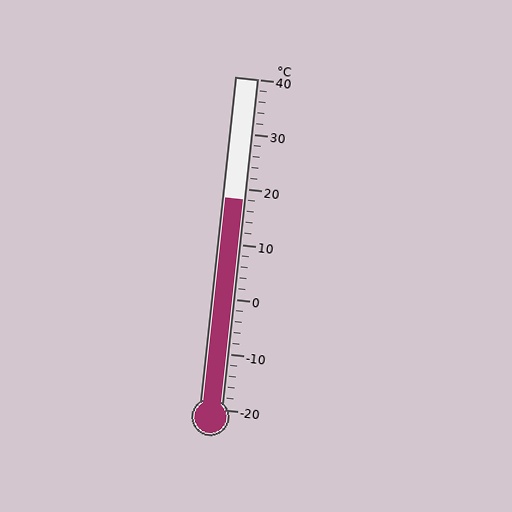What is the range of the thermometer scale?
The thermometer scale ranges from -20°C to 40°C.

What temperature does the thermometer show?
The thermometer shows approximately 18°C.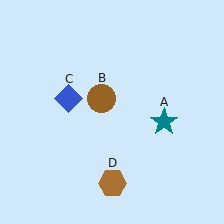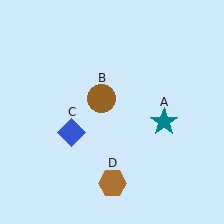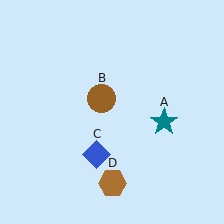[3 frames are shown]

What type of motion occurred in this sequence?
The blue diamond (object C) rotated counterclockwise around the center of the scene.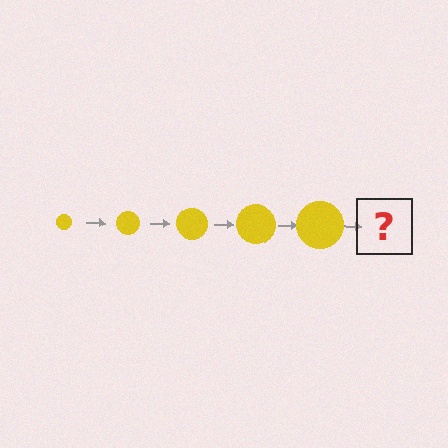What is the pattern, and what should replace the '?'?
The pattern is that the circle gets progressively larger each step. The '?' should be a yellow circle, larger than the previous one.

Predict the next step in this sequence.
The next step is a yellow circle, larger than the previous one.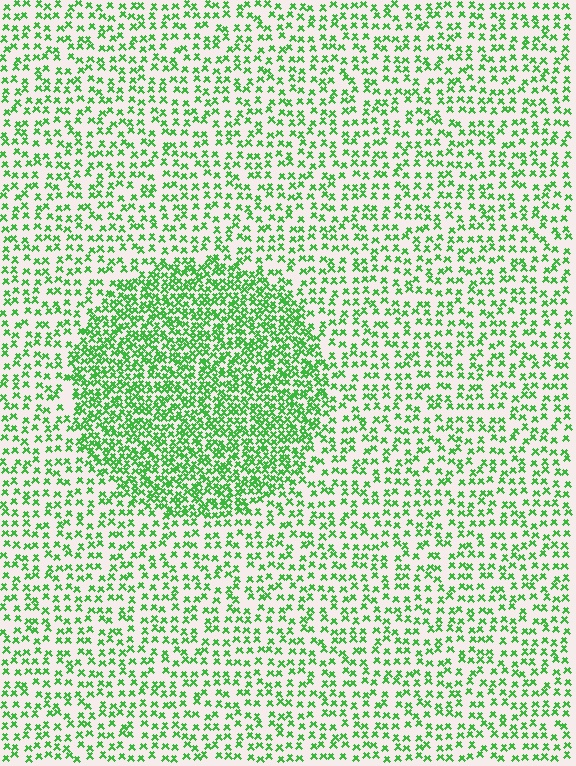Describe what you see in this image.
The image contains small green elements arranged at two different densities. A circle-shaped region is visible where the elements are more densely packed than the surrounding area.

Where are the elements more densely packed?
The elements are more densely packed inside the circle boundary.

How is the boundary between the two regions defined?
The boundary is defined by a change in element density (approximately 2.1x ratio). All elements are the same color, size, and shape.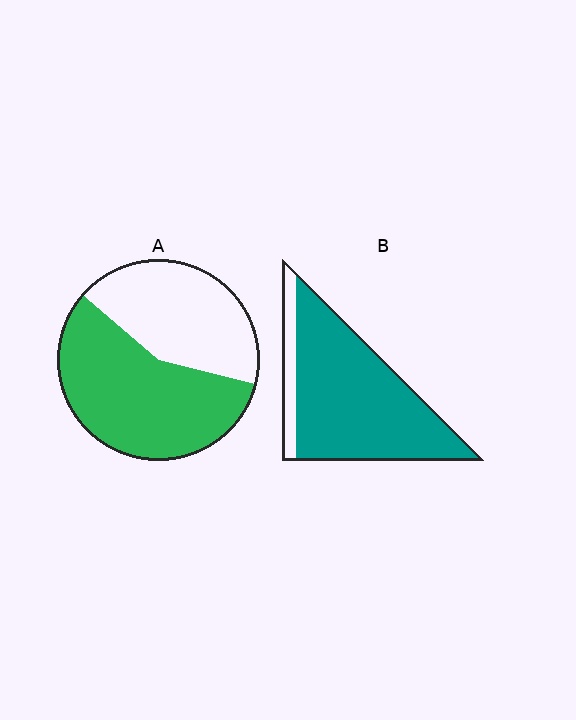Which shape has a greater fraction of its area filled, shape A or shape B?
Shape B.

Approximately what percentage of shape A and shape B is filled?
A is approximately 55% and B is approximately 85%.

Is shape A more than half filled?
Yes.